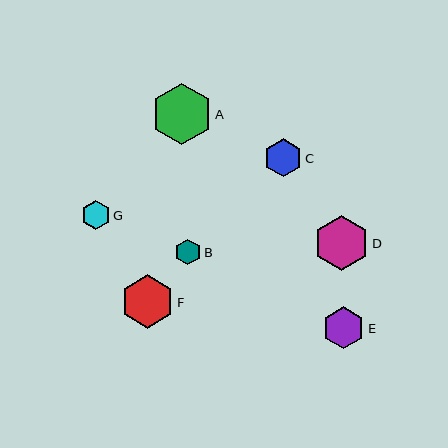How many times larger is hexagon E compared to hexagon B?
Hexagon E is approximately 1.7 times the size of hexagon B.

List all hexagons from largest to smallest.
From largest to smallest: A, D, F, E, C, G, B.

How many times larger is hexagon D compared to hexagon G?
Hexagon D is approximately 1.9 times the size of hexagon G.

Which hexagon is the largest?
Hexagon A is the largest with a size of approximately 61 pixels.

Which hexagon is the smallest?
Hexagon B is the smallest with a size of approximately 26 pixels.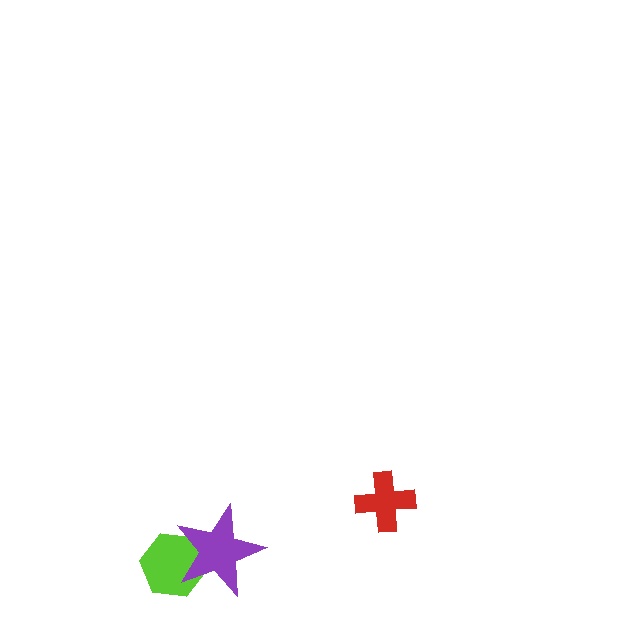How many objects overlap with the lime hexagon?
1 object overlaps with the lime hexagon.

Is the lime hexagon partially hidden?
Yes, it is partially covered by another shape.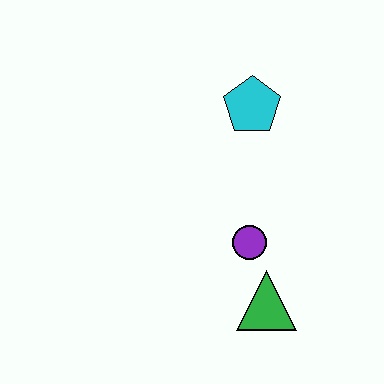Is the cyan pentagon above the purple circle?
Yes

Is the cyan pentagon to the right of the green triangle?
No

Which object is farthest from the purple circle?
The cyan pentagon is farthest from the purple circle.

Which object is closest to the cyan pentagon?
The purple circle is closest to the cyan pentagon.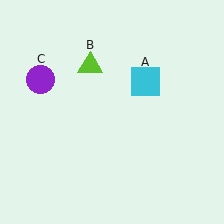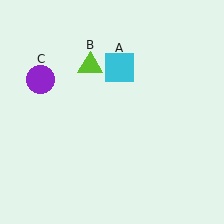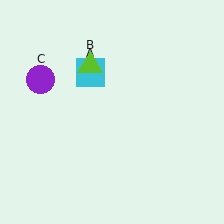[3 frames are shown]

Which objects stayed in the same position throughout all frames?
Lime triangle (object B) and purple circle (object C) remained stationary.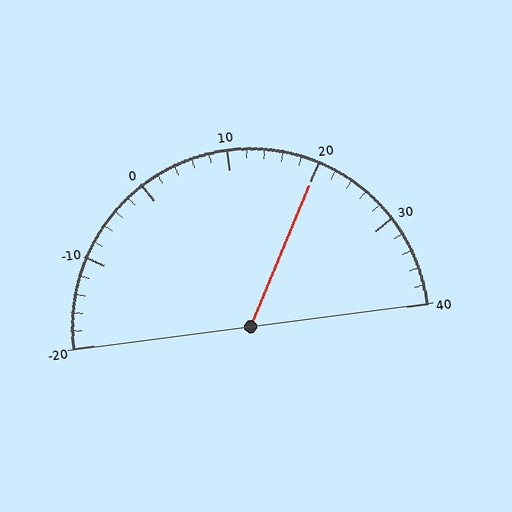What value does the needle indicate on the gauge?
The needle indicates approximately 20.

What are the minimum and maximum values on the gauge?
The gauge ranges from -20 to 40.